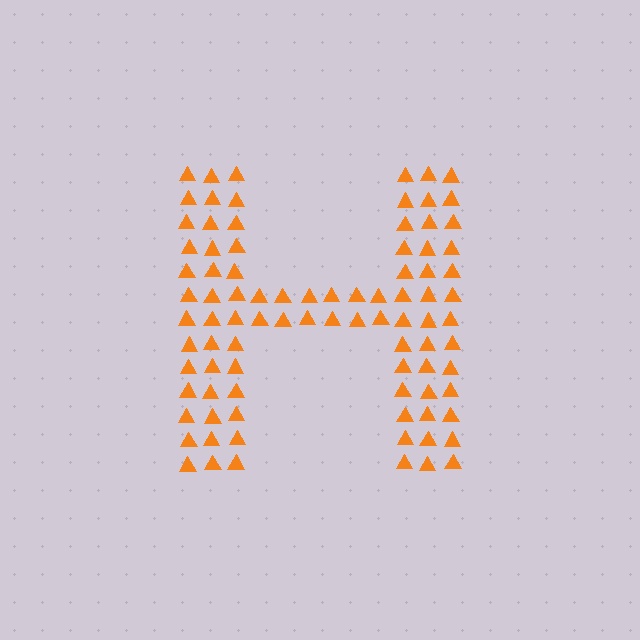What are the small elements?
The small elements are triangles.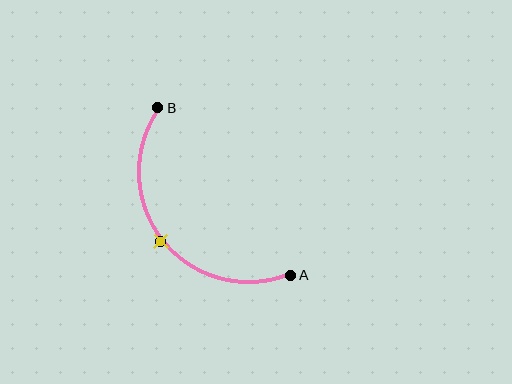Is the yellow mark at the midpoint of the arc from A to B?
Yes. The yellow mark lies on the arc at equal arc-length from both A and B — it is the arc midpoint.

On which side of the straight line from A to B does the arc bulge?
The arc bulges below and to the left of the straight line connecting A and B.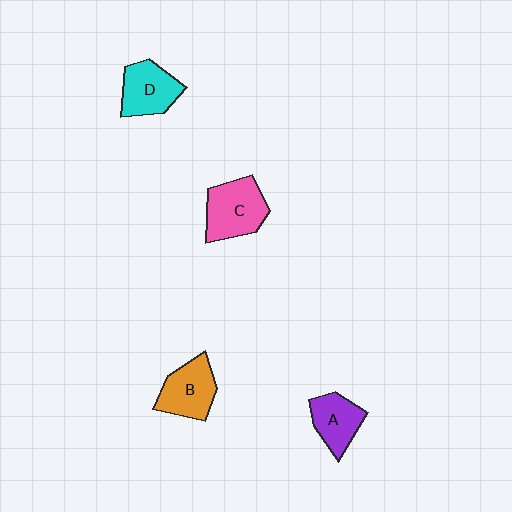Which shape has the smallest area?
Shape A (purple).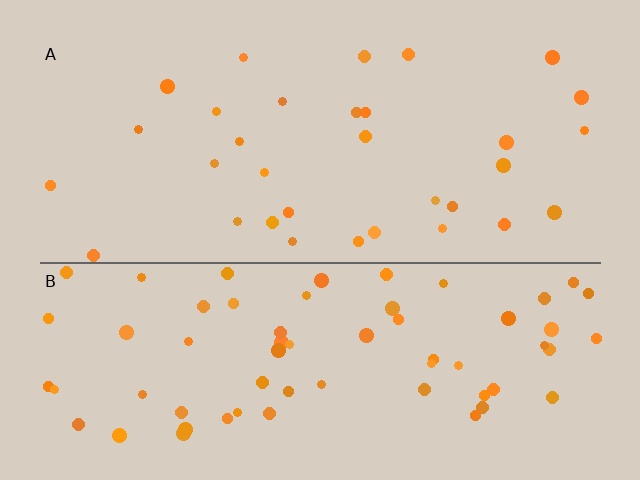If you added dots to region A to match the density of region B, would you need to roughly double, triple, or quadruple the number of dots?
Approximately double.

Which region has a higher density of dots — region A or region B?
B (the bottom).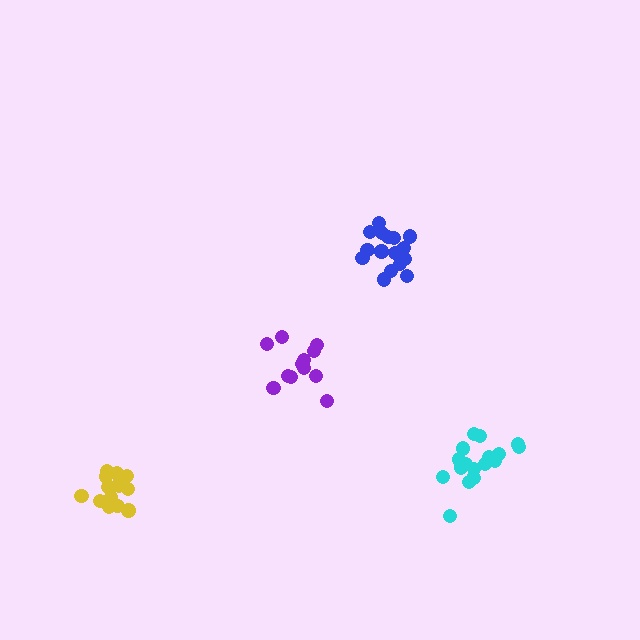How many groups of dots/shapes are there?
There are 4 groups.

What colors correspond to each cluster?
The clusters are colored: purple, blue, cyan, yellow.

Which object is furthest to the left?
The yellow cluster is leftmost.